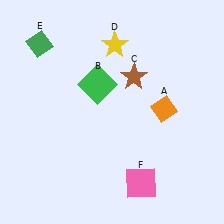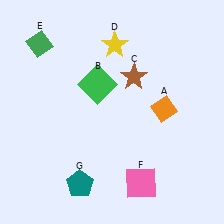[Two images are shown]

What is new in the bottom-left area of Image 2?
A teal pentagon (G) was added in the bottom-left area of Image 2.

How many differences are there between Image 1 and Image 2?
There is 1 difference between the two images.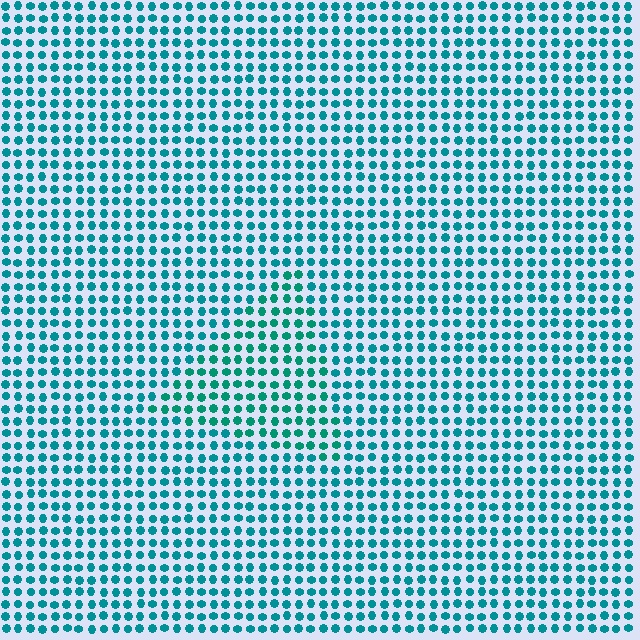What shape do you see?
I see a triangle.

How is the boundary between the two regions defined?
The boundary is defined purely by a slight shift in hue (about 17 degrees). Spacing, size, and orientation are identical on both sides.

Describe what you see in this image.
The image is filled with small teal elements in a uniform arrangement. A triangle-shaped region is visible where the elements are tinted to a slightly different hue, forming a subtle color boundary.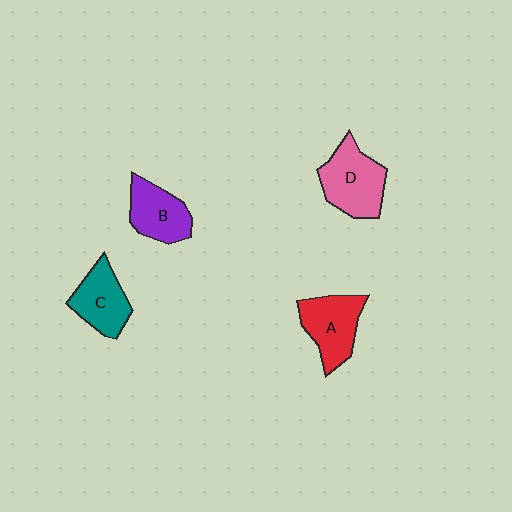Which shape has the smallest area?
Shape B (purple).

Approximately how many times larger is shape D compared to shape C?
Approximately 1.3 times.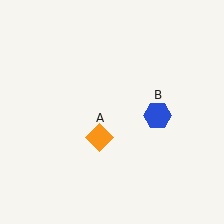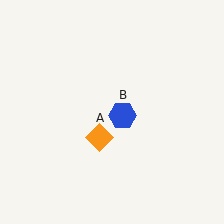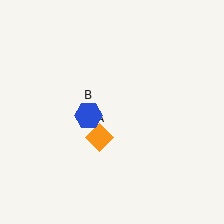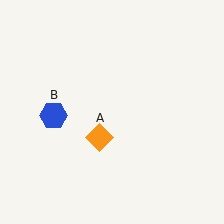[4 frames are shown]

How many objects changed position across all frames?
1 object changed position: blue hexagon (object B).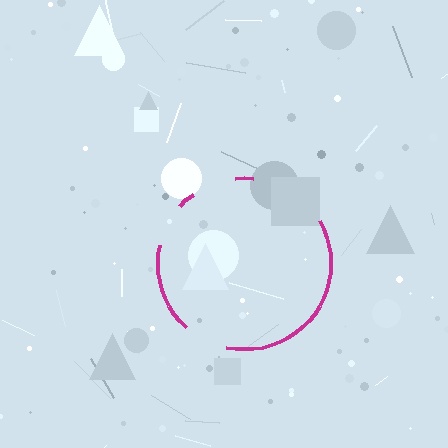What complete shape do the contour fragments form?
The contour fragments form a circle.